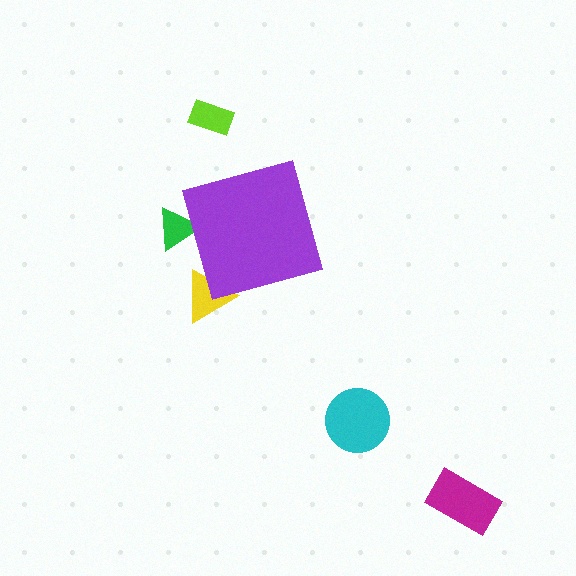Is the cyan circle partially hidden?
No, the cyan circle is fully visible.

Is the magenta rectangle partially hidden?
No, the magenta rectangle is fully visible.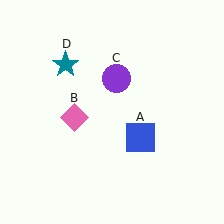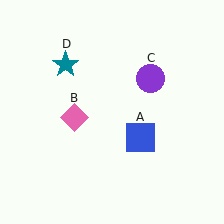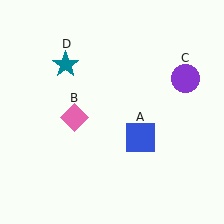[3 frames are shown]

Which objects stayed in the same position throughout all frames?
Blue square (object A) and pink diamond (object B) and teal star (object D) remained stationary.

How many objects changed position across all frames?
1 object changed position: purple circle (object C).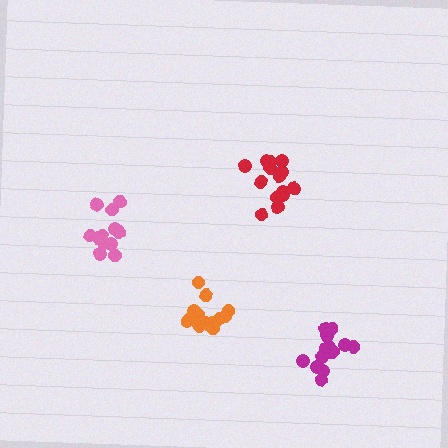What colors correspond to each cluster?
The clusters are colored: magenta, red, orange, pink.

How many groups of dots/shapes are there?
There are 4 groups.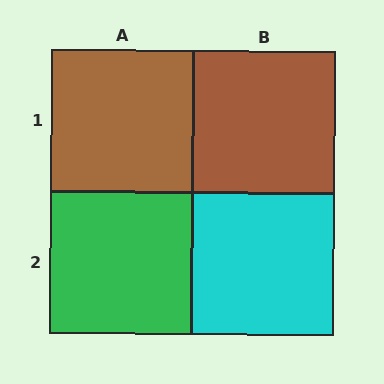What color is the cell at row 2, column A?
Green.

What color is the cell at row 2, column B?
Cyan.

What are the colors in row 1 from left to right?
Brown, brown.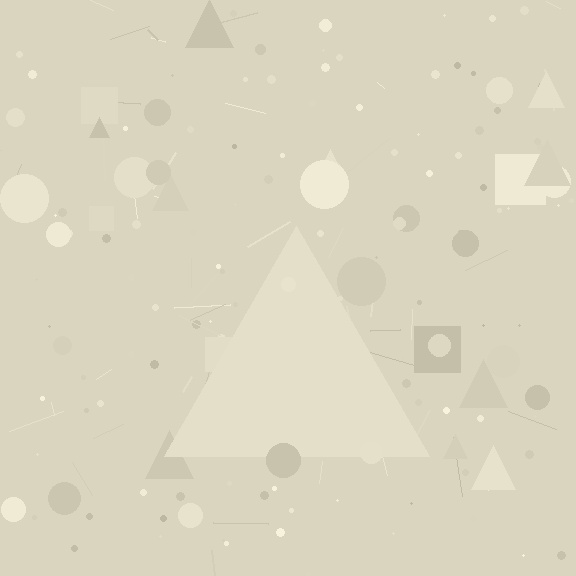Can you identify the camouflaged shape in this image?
The camouflaged shape is a triangle.